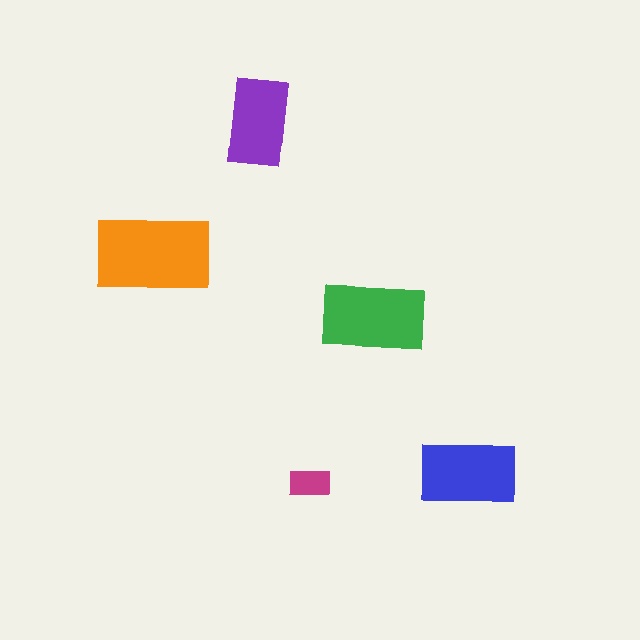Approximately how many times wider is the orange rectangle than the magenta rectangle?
About 3 times wider.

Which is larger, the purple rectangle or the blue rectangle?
The blue one.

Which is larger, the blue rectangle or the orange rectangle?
The orange one.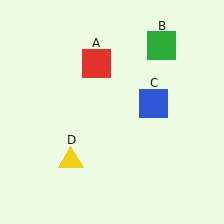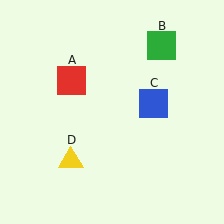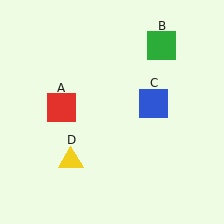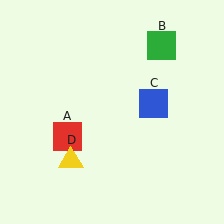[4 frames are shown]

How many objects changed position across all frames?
1 object changed position: red square (object A).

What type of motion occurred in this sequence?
The red square (object A) rotated counterclockwise around the center of the scene.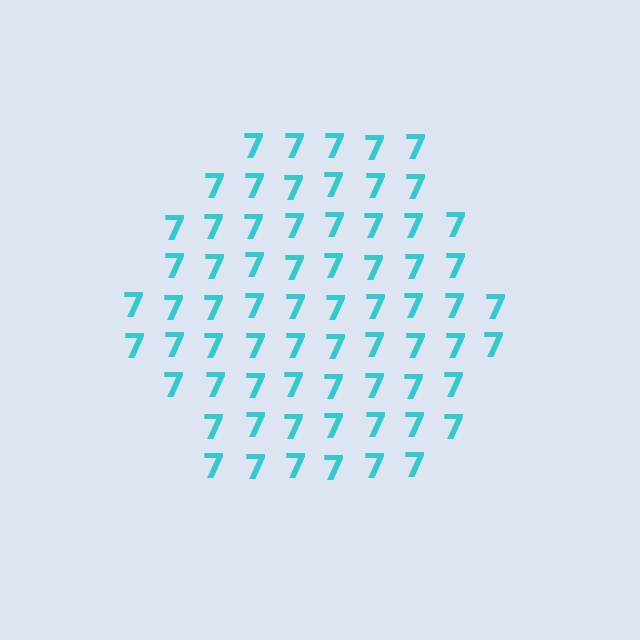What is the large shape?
The large shape is a hexagon.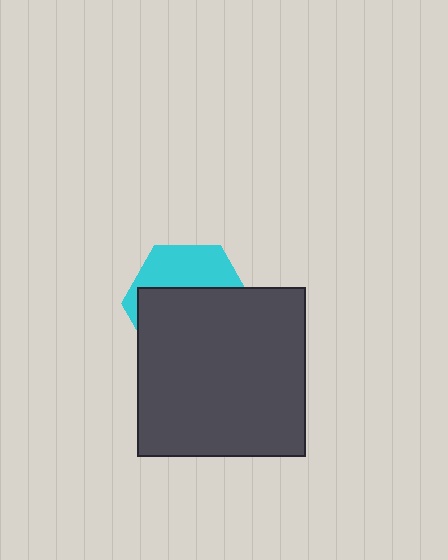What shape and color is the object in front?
The object in front is a dark gray square.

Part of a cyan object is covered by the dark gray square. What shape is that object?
It is a hexagon.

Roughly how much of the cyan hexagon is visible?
A small part of it is visible (roughly 37%).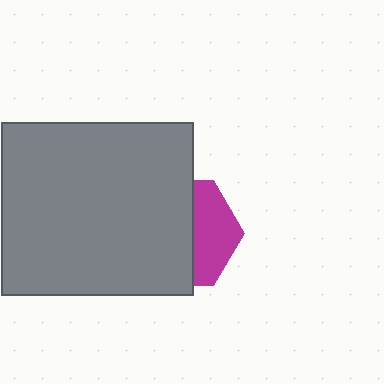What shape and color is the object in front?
The object in front is a gray rectangle.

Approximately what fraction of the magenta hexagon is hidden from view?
Roughly 61% of the magenta hexagon is hidden behind the gray rectangle.